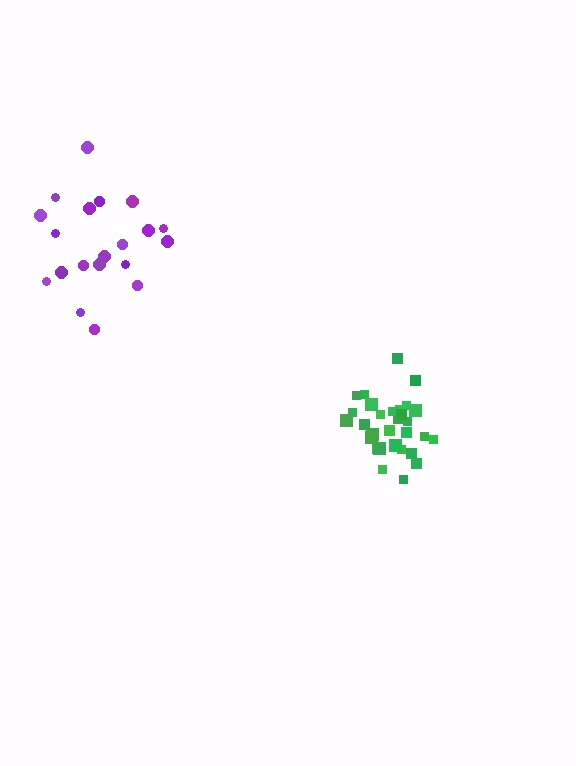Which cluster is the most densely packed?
Green.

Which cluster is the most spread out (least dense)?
Purple.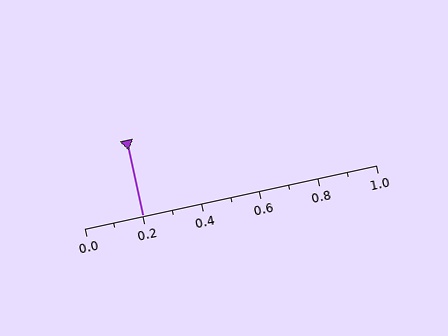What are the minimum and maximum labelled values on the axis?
The axis runs from 0.0 to 1.0.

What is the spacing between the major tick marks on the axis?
The major ticks are spaced 0.2 apart.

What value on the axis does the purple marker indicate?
The marker indicates approximately 0.2.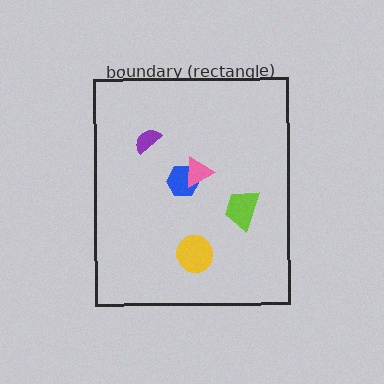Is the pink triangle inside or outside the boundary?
Inside.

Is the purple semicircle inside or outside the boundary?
Inside.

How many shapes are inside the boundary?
5 inside, 0 outside.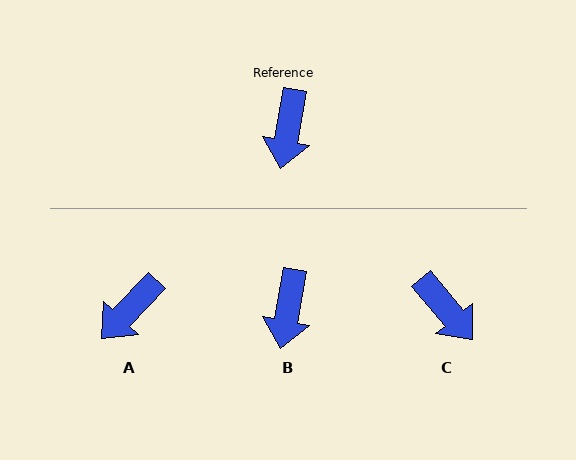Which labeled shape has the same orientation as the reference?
B.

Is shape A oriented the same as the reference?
No, it is off by about 34 degrees.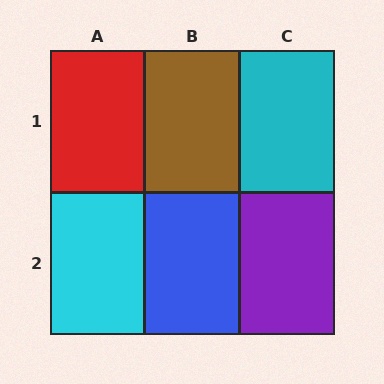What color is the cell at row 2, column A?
Cyan.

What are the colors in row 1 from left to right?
Red, brown, cyan.